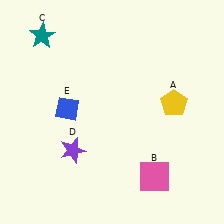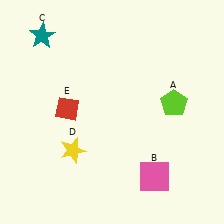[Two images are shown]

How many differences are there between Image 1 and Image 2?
There are 3 differences between the two images.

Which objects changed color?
A changed from yellow to lime. D changed from purple to yellow. E changed from blue to red.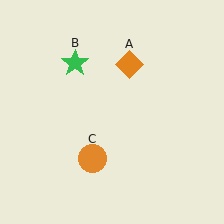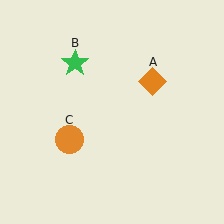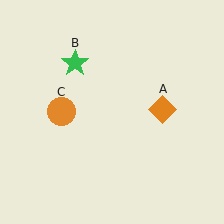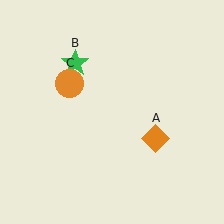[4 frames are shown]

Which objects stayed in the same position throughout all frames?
Green star (object B) remained stationary.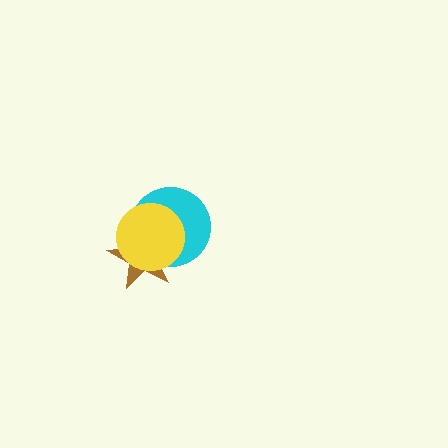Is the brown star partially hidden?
Yes, it is partially covered by another shape.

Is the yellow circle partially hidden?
No, no other shape covers it.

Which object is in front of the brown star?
The yellow circle is in front of the brown star.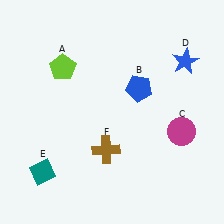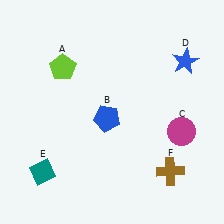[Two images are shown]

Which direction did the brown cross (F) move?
The brown cross (F) moved right.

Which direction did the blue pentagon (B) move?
The blue pentagon (B) moved left.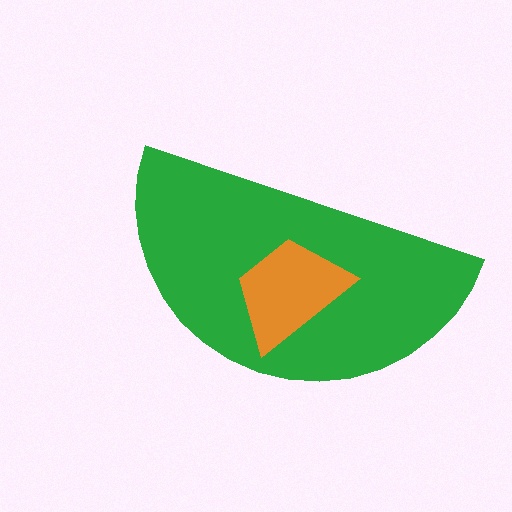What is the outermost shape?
The green semicircle.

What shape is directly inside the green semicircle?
The orange trapezoid.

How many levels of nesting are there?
2.